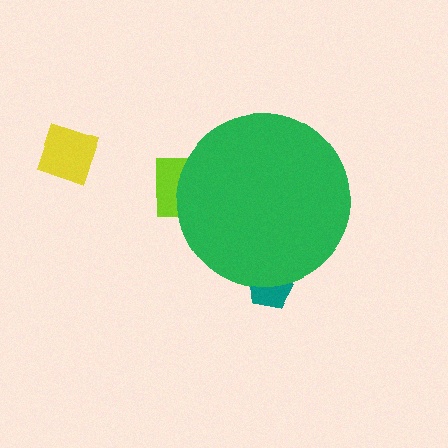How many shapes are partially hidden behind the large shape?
2 shapes are partially hidden.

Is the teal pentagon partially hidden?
Yes, the teal pentagon is partially hidden behind the green circle.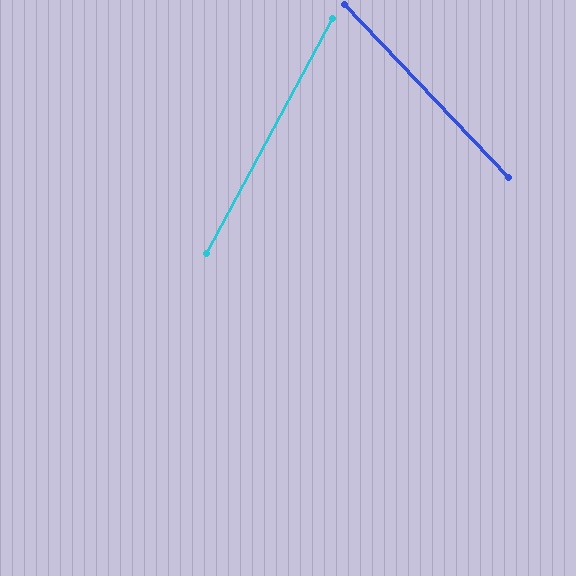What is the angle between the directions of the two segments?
Approximately 72 degrees.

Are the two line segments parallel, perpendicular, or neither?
Neither parallel nor perpendicular — they differ by about 72°.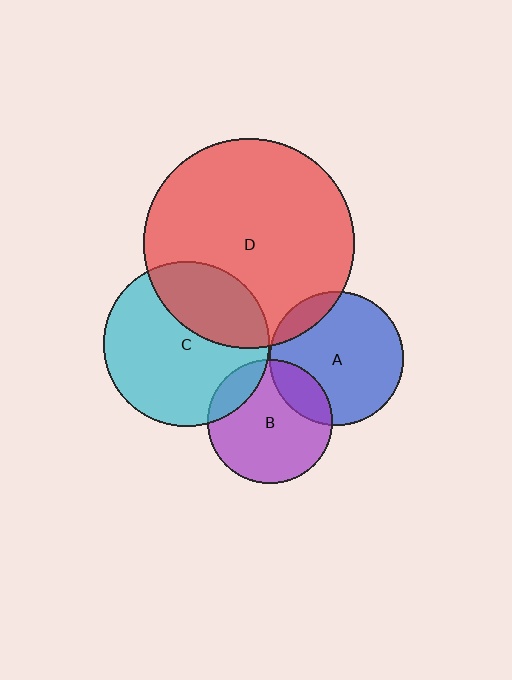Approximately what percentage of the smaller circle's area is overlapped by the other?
Approximately 15%.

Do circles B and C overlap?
Yes.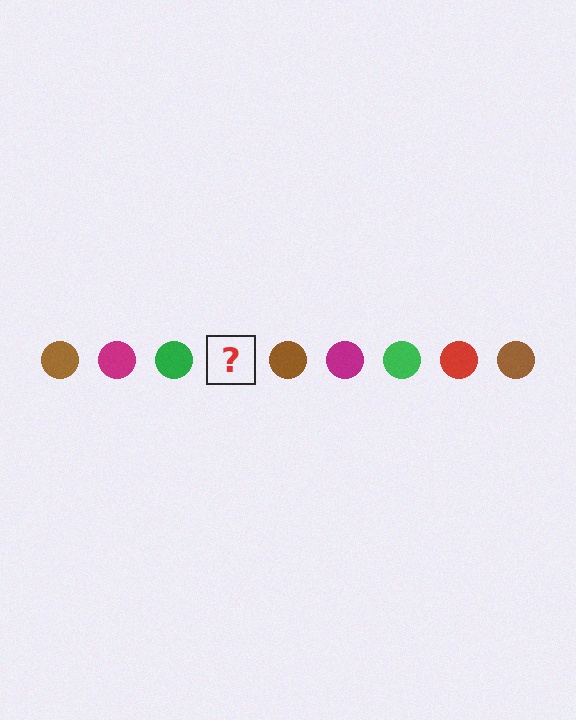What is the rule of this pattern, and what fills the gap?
The rule is that the pattern cycles through brown, magenta, green, red circles. The gap should be filled with a red circle.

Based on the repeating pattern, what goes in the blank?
The blank should be a red circle.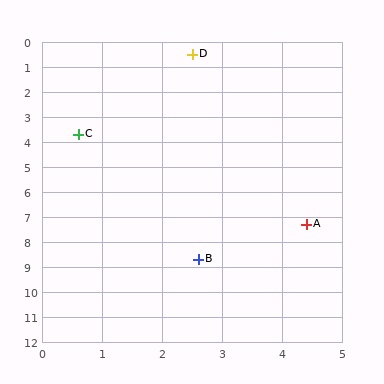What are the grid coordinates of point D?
Point D is at approximately (2.5, 0.5).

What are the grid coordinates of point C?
Point C is at approximately (0.6, 3.7).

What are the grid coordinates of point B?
Point B is at approximately (2.6, 8.7).